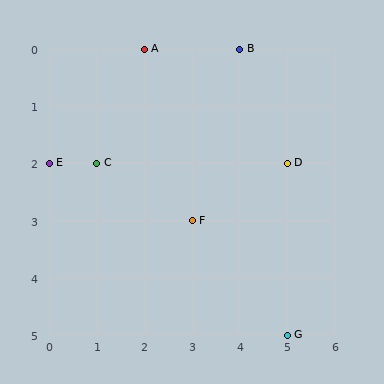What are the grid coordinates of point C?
Point C is at grid coordinates (1, 2).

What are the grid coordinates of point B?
Point B is at grid coordinates (4, 0).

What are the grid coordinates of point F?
Point F is at grid coordinates (3, 3).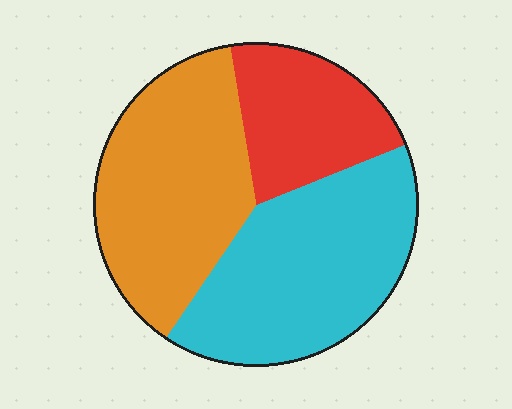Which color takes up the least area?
Red, at roughly 20%.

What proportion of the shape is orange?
Orange takes up between a quarter and a half of the shape.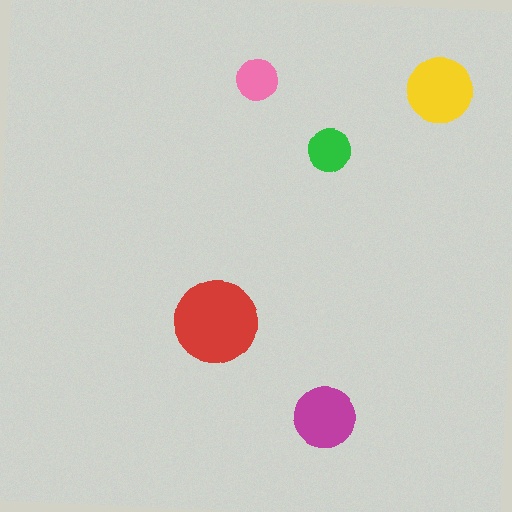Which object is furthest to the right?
The yellow circle is rightmost.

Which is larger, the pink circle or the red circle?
The red one.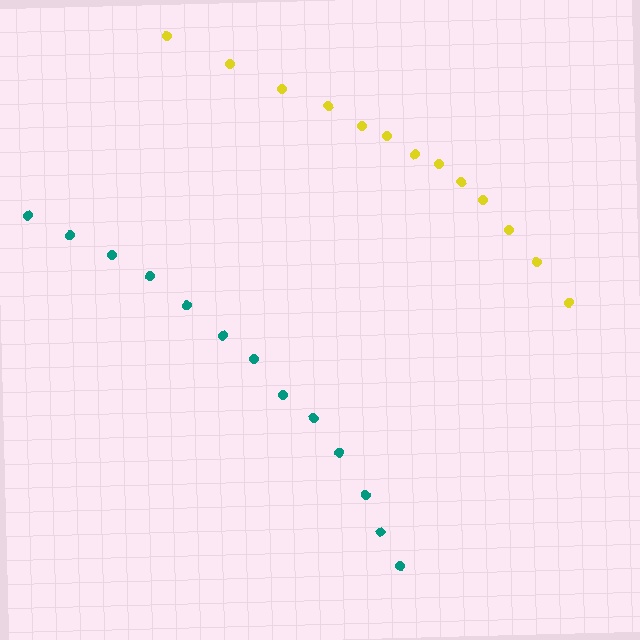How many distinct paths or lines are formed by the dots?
There are 2 distinct paths.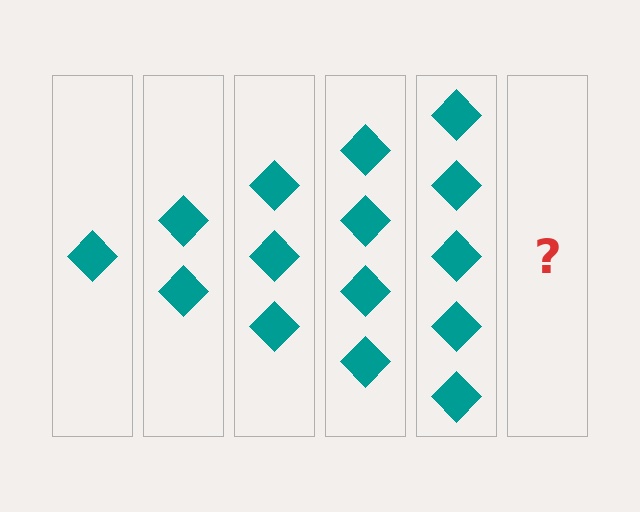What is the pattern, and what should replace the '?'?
The pattern is that each step adds one more diamond. The '?' should be 6 diamonds.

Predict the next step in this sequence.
The next step is 6 diamonds.